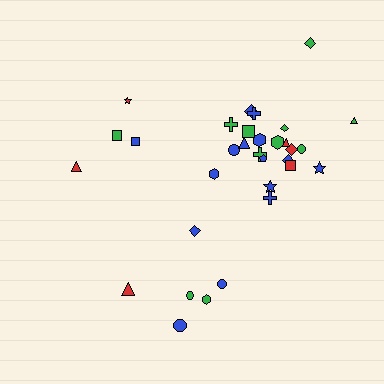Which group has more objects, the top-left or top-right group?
The top-right group.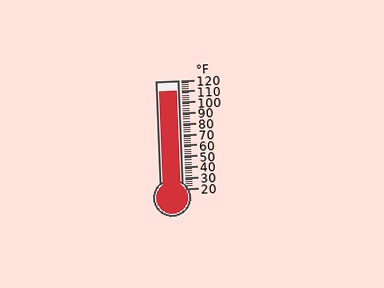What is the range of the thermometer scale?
The thermometer scale ranges from 20°F to 120°F.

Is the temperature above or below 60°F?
The temperature is above 60°F.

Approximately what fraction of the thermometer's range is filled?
The thermometer is filled to approximately 90% of its range.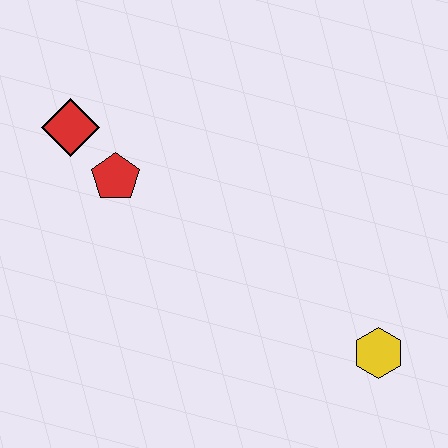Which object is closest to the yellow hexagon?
The red pentagon is closest to the yellow hexagon.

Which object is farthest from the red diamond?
The yellow hexagon is farthest from the red diamond.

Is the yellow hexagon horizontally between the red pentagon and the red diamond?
No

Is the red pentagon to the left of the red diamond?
No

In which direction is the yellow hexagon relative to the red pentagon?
The yellow hexagon is to the right of the red pentagon.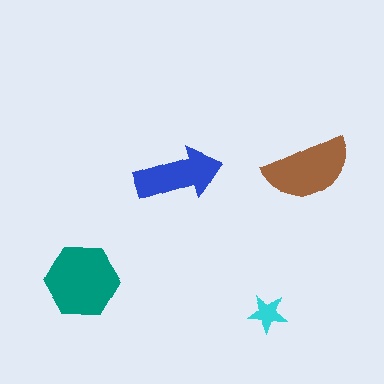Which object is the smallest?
The cyan star.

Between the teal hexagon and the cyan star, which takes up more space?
The teal hexagon.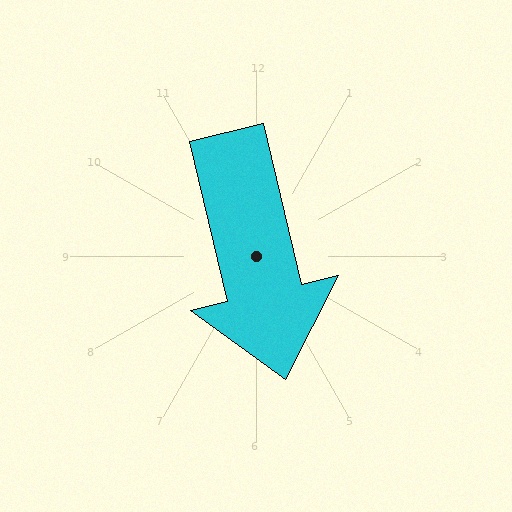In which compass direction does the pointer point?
South.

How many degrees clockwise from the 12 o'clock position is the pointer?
Approximately 167 degrees.